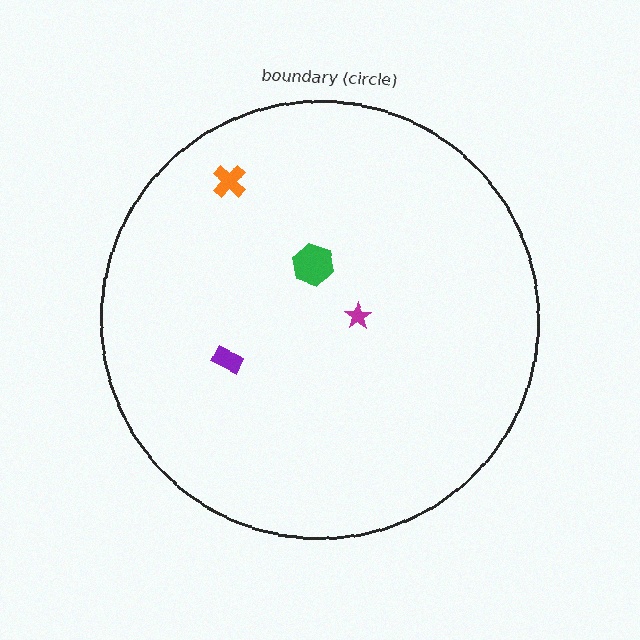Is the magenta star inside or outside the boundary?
Inside.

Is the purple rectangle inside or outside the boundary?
Inside.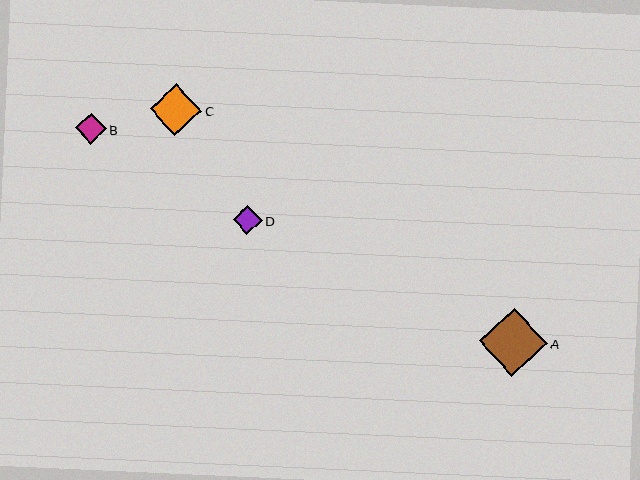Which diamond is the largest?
Diamond A is the largest with a size of approximately 68 pixels.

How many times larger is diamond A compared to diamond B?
Diamond A is approximately 2.2 times the size of diamond B.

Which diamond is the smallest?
Diamond D is the smallest with a size of approximately 29 pixels.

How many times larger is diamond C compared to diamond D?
Diamond C is approximately 1.8 times the size of diamond D.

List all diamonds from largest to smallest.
From largest to smallest: A, C, B, D.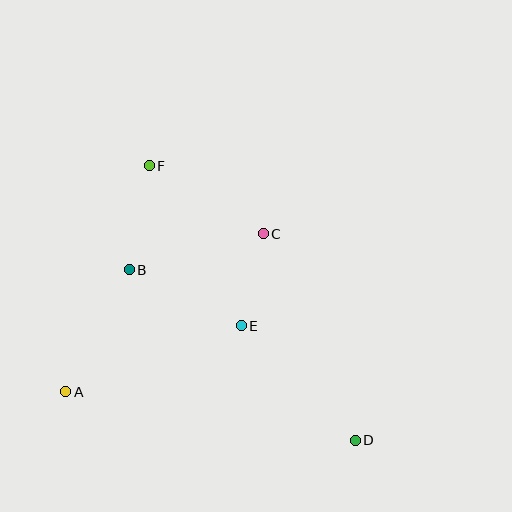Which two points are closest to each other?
Points C and E are closest to each other.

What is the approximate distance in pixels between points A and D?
The distance between A and D is approximately 294 pixels.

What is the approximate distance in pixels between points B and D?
The distance between B and D is approximately 283 pixels.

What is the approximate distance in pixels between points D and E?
The distance between D and E is approximately 162 pixels.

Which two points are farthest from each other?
Points D and F are farthest from each other.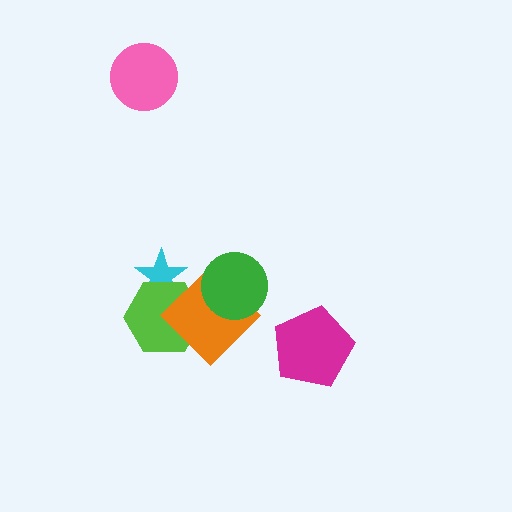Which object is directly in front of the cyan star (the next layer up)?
The lime hexagon is directly in front of the cyan star.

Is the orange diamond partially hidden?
Yes, it is partially covered by another shape.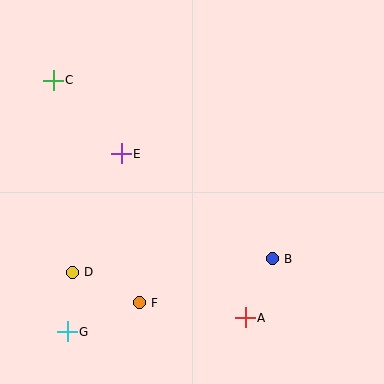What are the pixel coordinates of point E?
Point E is at (121, 154).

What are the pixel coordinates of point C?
Point C is at (53, 80).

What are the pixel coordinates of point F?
Point F is at (139, 303).